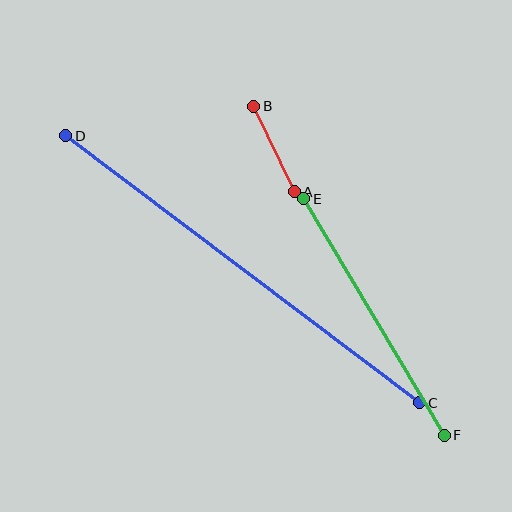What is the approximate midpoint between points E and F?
The midpoint is at approximately (374, 317) pixels.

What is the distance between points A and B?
The distance is approximately 95 pixels.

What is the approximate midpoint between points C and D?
The midpoint is at approximately (242, 269) pixels.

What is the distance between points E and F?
The distance is approximately 275 pixels.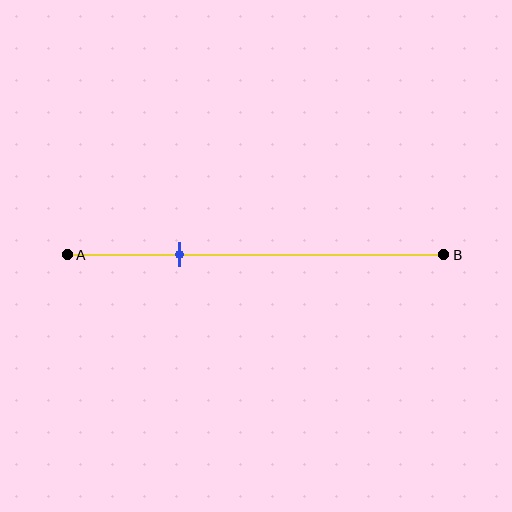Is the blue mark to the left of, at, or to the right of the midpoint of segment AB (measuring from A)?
The blue mark is to the left of the midpoint of segment AB.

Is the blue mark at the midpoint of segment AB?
No, the mark is at about 30% from A, not at the 50% midpoint.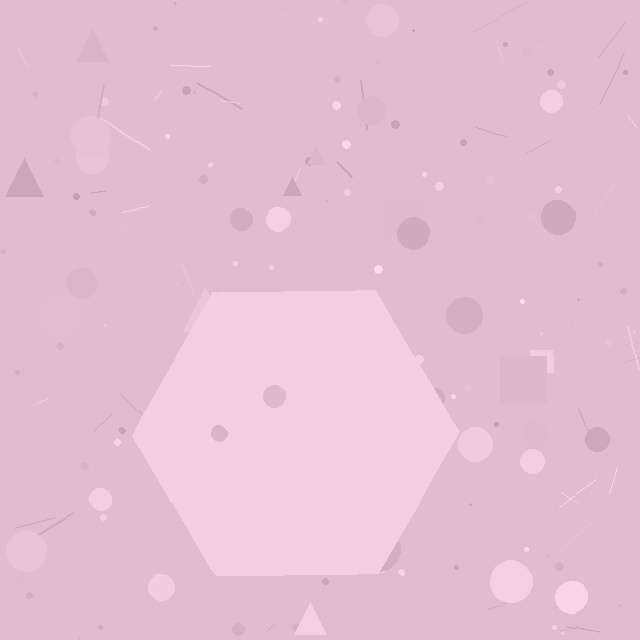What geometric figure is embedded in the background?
A hexagon is embedded in the background.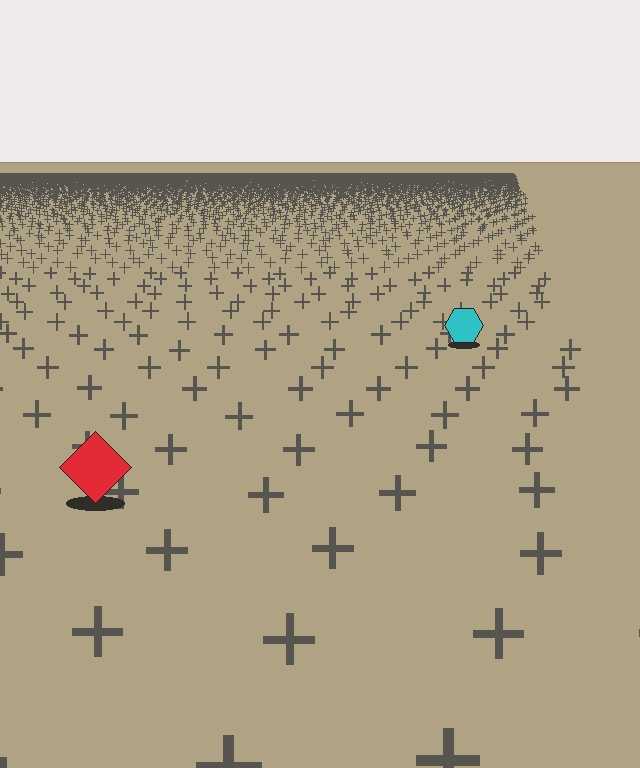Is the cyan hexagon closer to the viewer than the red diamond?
No. The red diamond is closer — you can tell from the texture gradient: the ground texture is coarser near it.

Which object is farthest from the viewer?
The cyan hexagon is farthest from the viewer. It appears smaller and the ground texture around it is denser.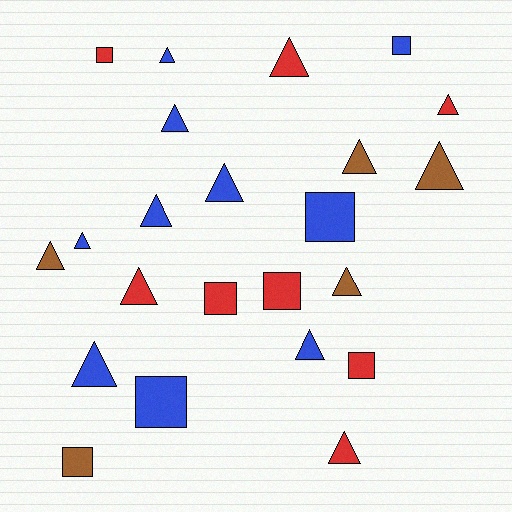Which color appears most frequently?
Blue, with 10 objects.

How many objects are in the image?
There are 23 objects.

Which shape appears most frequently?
Triangle, with 15 objects.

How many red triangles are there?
There are 4 red triangles.